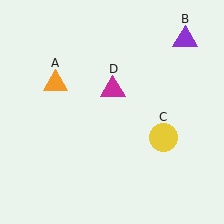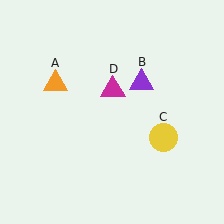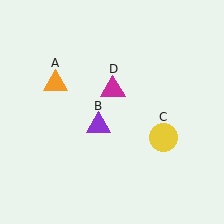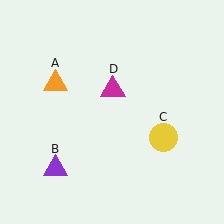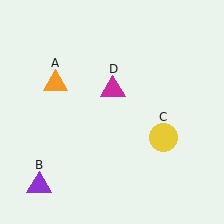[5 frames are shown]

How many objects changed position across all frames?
1 object changed position: purple triangle (object B).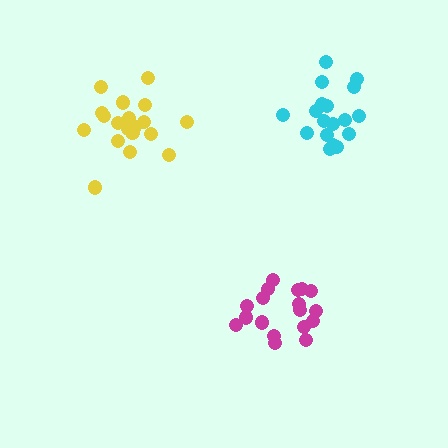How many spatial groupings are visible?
There are 3 spatial groupings.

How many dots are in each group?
Group 1: 18 dots, Group 2: 18 dots, Group 3: 19 dots (55 total).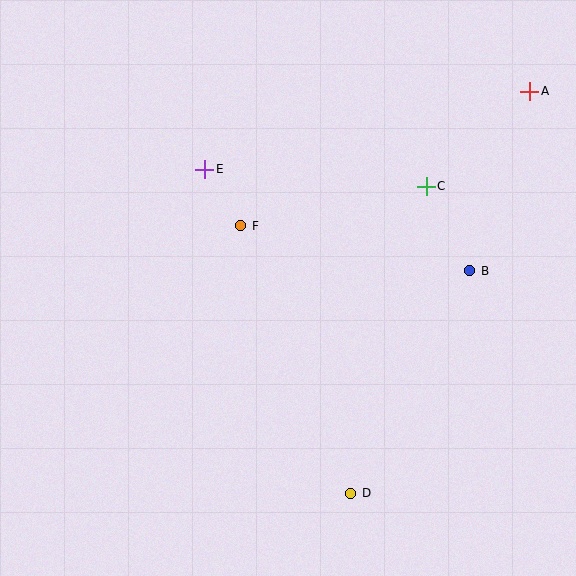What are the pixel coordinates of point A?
Point A is at (530, 91).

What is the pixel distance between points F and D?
The distance between F and D is 289 pixels.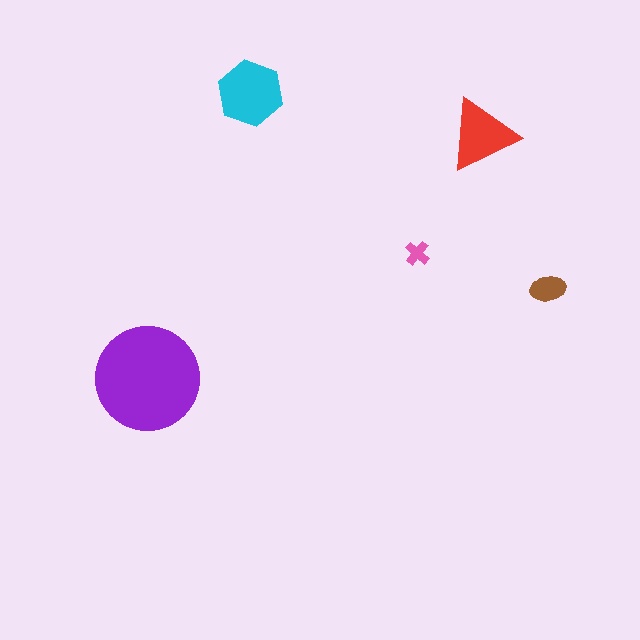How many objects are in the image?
There are 5 objects in the image.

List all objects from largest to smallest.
The purple circle, the cyan hexagon, the red triangle, the brown ellipse, the pink cross.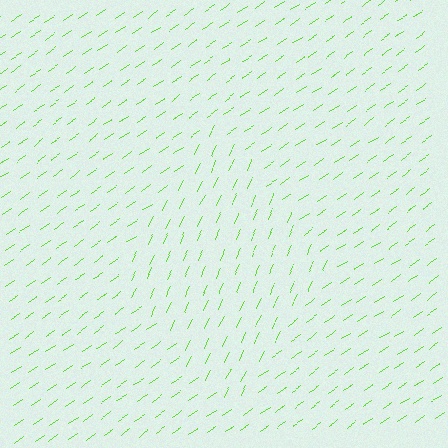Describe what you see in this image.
The image is filled with small lime line segments. A diamond region in the image has lines oriented differently from the surrounding lines, creating a visible texture boundary.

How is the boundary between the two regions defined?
The boundary is defined purely by a change in line orientation (approximately 31 degrees difference). All lines are the same color and thickness.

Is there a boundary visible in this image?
Yes, there is a texture boundary formed by a change in line orientation.